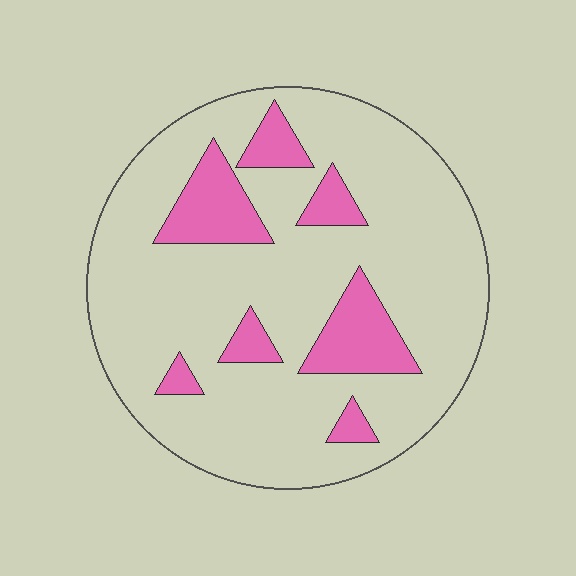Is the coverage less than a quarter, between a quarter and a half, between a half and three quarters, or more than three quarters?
Less than a quarter.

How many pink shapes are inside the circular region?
7.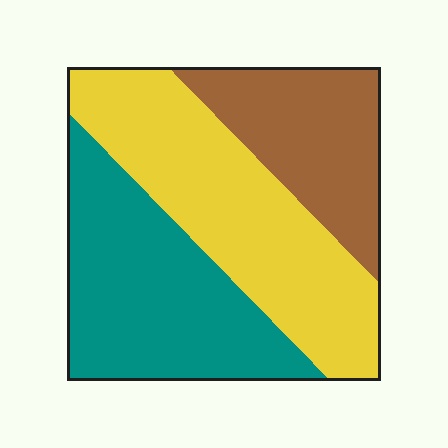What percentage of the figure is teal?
Teal covers around 35% of the figure.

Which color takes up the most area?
Yellow, at roughly 40%.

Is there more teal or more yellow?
Yellow.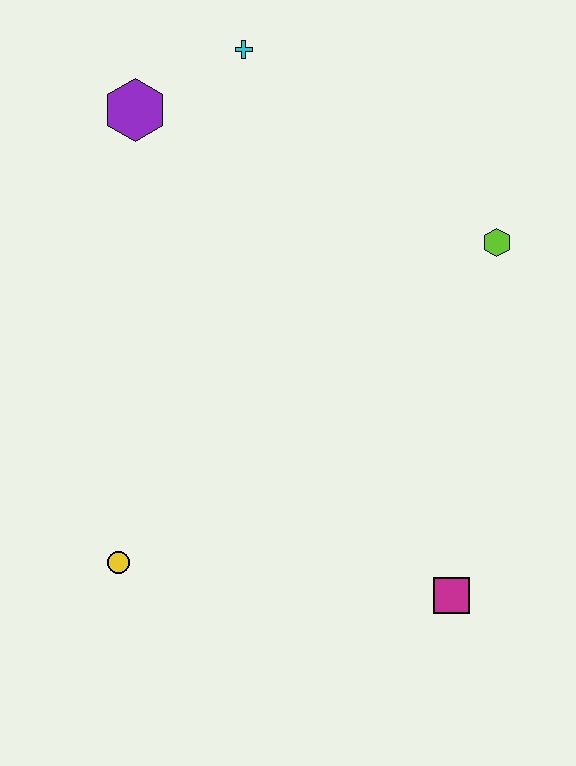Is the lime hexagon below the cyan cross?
Yes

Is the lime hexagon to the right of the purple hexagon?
Yes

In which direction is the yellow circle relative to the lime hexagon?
The yellow circle is to the left of the lime hexagon.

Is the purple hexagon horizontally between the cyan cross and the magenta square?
No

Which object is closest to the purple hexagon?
The cyan cross is closest to the purple hexagon.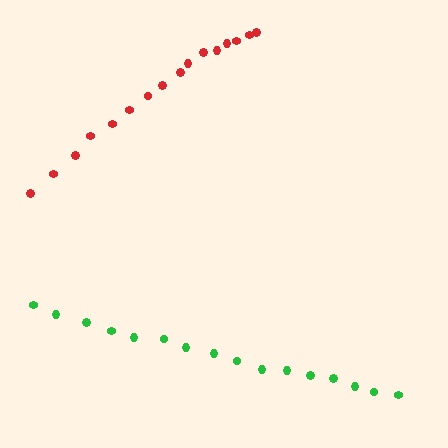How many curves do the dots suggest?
There are 2 distinct paths.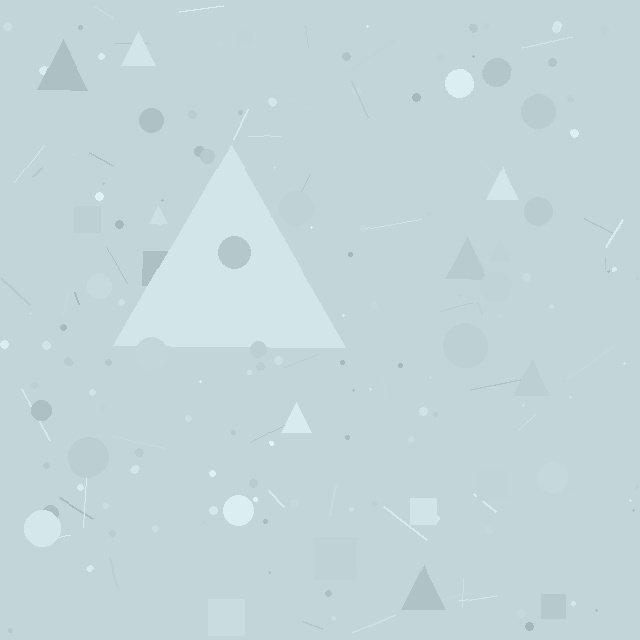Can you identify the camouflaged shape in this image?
The camouflaged shape is a triangle.